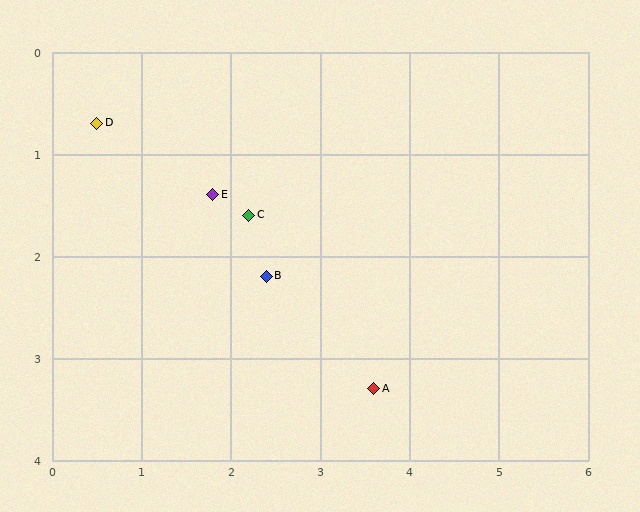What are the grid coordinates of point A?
Point A is at approximately (3.6, 3.3).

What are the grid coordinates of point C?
Point C is at approximately (2.2, 1.6).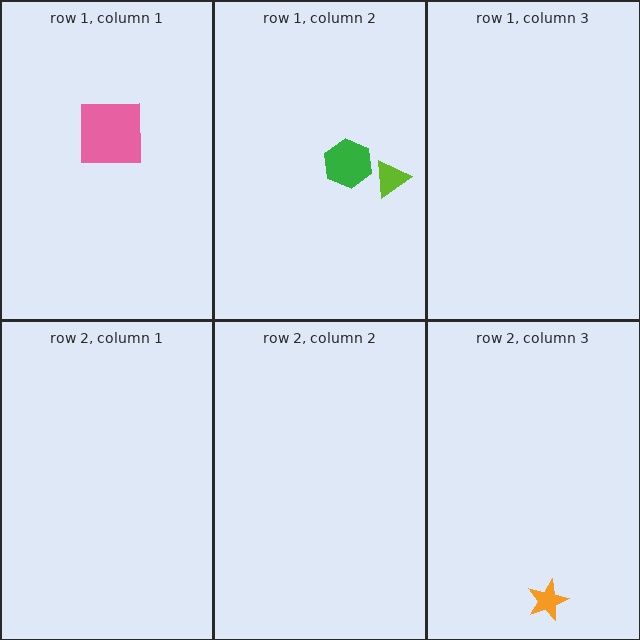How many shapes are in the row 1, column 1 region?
1.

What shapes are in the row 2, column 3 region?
The orange star.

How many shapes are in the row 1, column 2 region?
2.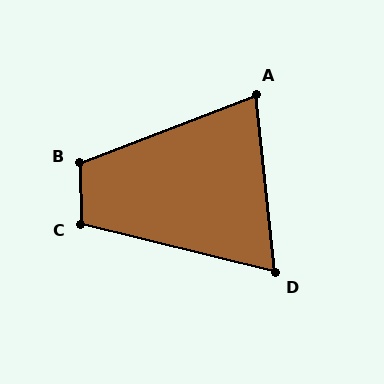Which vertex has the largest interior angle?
B, at approximately 110 degrees.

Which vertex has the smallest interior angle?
D, at approximately 70 degrees.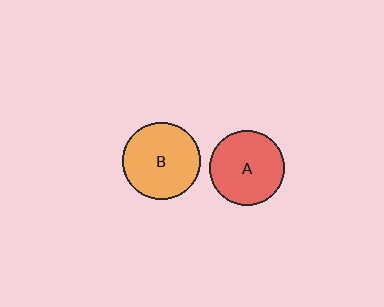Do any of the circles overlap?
No, none of the circles overlap.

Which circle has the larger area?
Circle B (orange).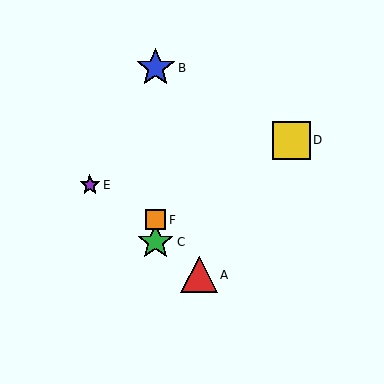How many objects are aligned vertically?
3 objects (B, C, F) are aligned vertically.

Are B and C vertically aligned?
Yes, both are at x≈156.